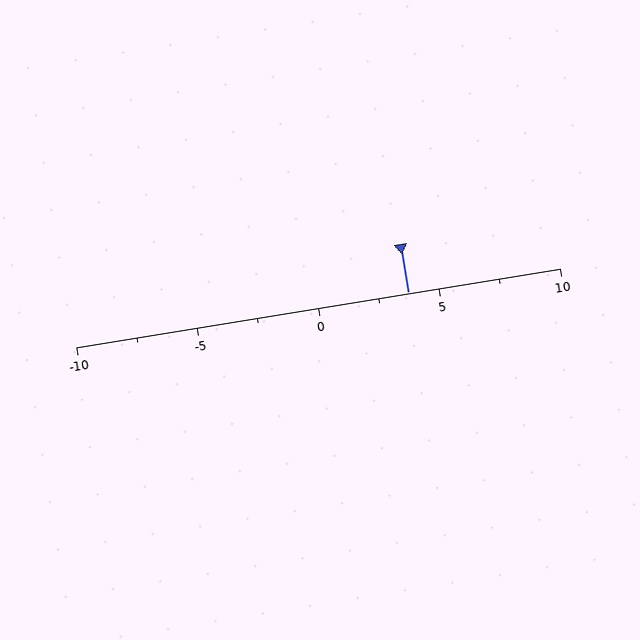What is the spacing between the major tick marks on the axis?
The major ticks are spaced 5 apart.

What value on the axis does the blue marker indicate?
The marker indicates approximately 3.8.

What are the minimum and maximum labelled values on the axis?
The axis runs from -10 to 10.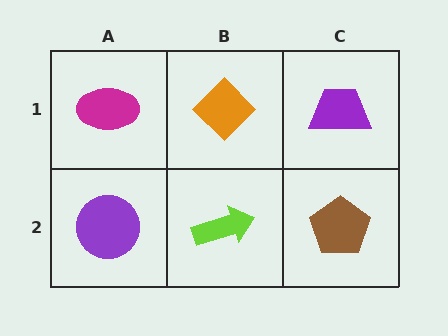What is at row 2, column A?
A purple circle.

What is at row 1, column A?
A magenta ellipse.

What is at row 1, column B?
An orange diamond.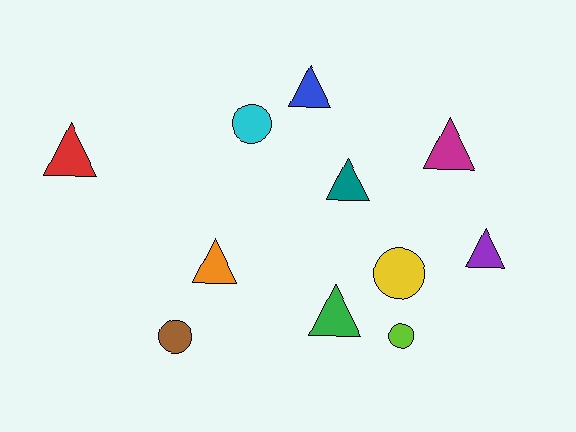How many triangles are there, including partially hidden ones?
There are 7 triangles.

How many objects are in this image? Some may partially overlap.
There are 11 objects.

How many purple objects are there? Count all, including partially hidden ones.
There is 1 purple object.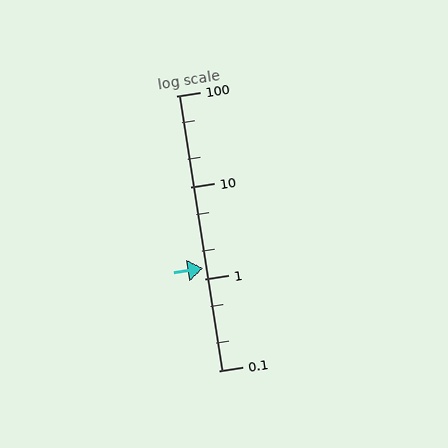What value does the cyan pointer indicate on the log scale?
The pointer indicates approximately 1.3.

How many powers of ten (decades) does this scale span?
The scale spans 3 decades, from 0.1 to 100.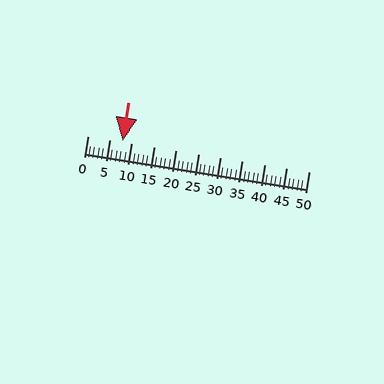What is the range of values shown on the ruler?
The ruler shows values from 0 to 50.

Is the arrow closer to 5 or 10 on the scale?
The arrow is closer to 10.